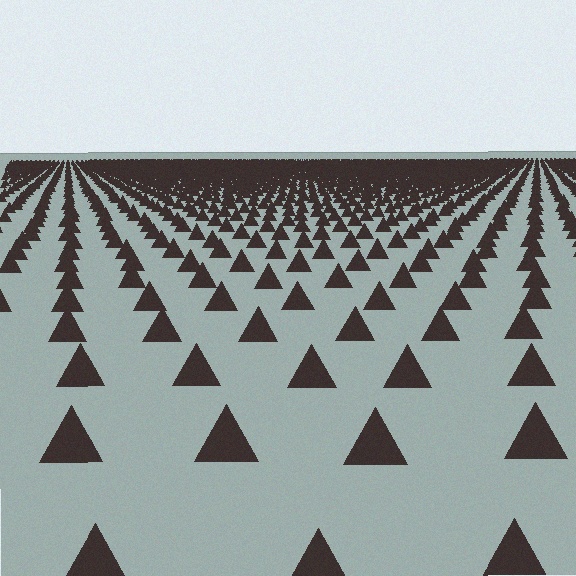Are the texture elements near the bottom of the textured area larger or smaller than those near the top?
Larger. Near the bottom, elements are closer to the viewer and appear at a bigger on-screen size.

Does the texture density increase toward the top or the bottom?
Density increases toward the top.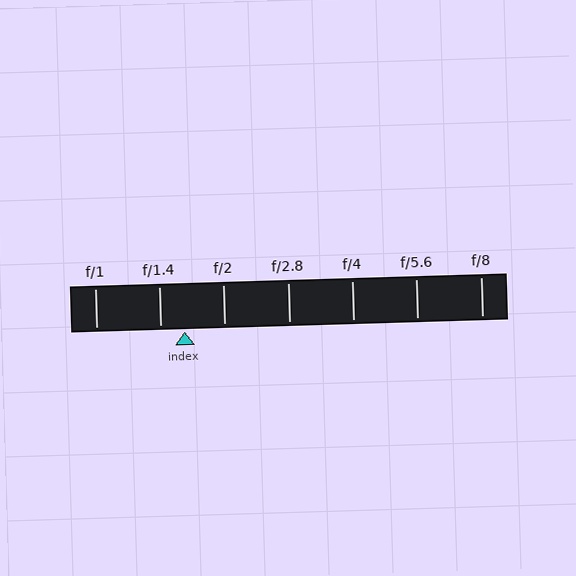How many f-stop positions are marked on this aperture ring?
There are 7 f-stop positions marked.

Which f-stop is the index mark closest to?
The index mark is closest to f/1.4.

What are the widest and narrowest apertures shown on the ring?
The widest aperture shown is f/1 and the narrowest is f/8.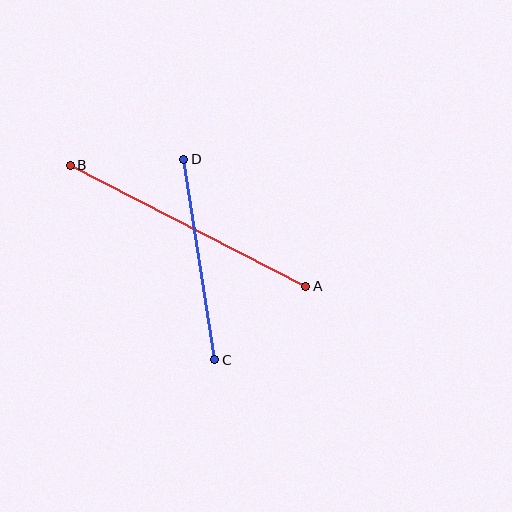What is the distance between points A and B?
The distance is approximately 265 pixels.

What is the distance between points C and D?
The distance is approximately 203 pixels.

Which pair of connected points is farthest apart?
Points A and B are farthest apart.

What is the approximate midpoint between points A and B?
The midpoint is at approximately (188, 226) pixels.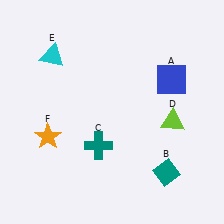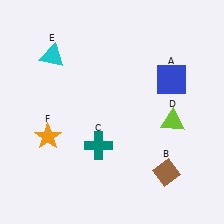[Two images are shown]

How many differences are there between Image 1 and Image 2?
There is 1 difference between the two images.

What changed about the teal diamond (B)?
In Image 1, B is teal. In Image 2, it changed to brown.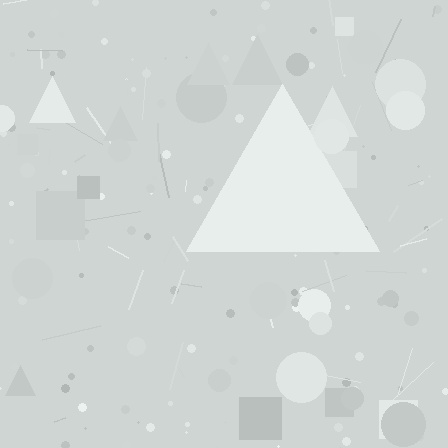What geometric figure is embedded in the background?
A triangle is embedded in the background.